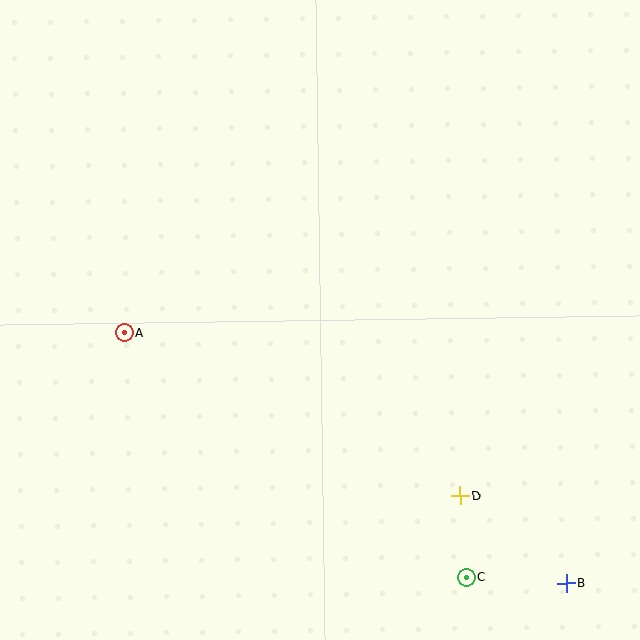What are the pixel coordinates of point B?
Point B is at (566, 583).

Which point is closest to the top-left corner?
Point A is closest to the top-left corner.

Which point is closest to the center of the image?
Point A at (124, 333) is closest to the center.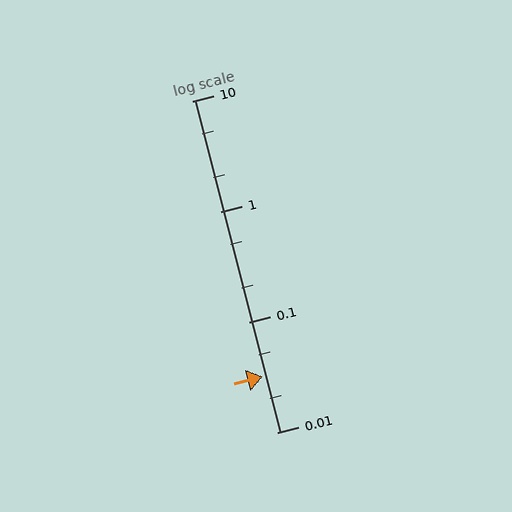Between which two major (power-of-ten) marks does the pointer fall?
The pointer is between 0.01 and 0.1.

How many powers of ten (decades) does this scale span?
The scale spans 3 decades, from 0.01 to 10.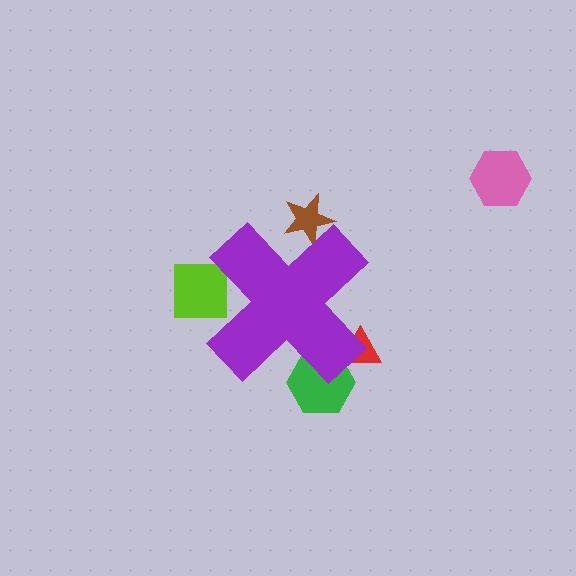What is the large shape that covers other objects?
A purple cross.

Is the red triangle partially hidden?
Yes, the red triangle is partially hidden behind the purple cross.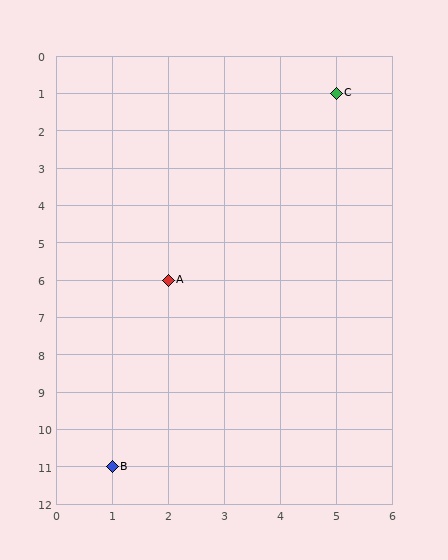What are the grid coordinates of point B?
Point B is at grid coordinates (1, 11).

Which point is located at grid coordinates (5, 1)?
Point C is at (5, 1).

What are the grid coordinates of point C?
Point C is at grid coordinates (5, 1).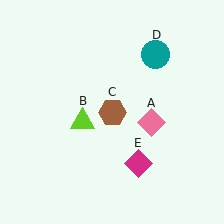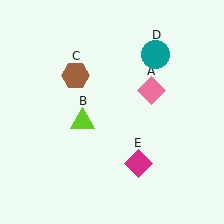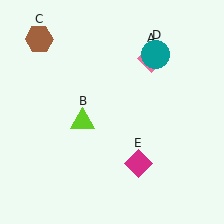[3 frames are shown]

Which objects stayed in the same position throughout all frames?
Lime triangle (object B) and teal circle (object D) and magenta diamond (object E) remained stationary.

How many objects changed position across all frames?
2 objects changed position: pink diamond (object A), brown hexagon (object C).